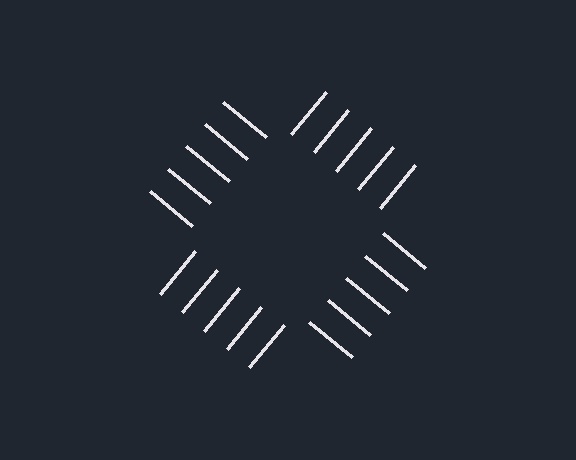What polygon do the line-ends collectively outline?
An illusory square — the line segments terminate on its edges but no continuous stroke is drawn.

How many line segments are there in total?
20 — 5 along each of the 4 edges.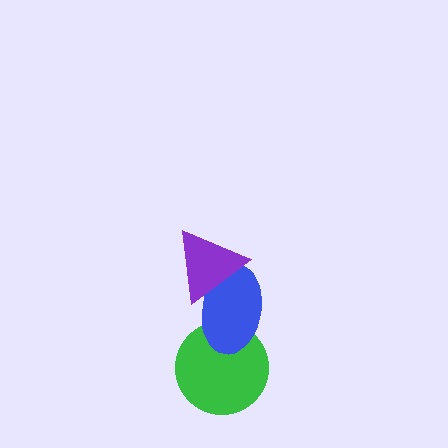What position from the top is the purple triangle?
The purple triangle is 1st from the top.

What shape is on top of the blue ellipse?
The purple triangle is on top of the blue ellipse.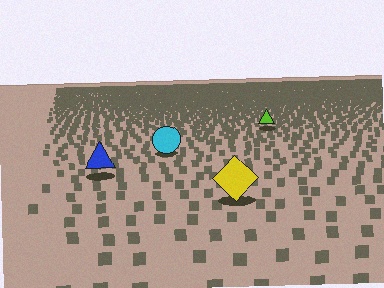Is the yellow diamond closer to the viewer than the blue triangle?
Yes. The yellow diamond is closer — you can tell from the texture gradient: the ground texture is coarser near it.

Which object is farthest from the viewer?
The lime triangle is farthest from the viewer. It appears smaller and the ground texture around it is denser.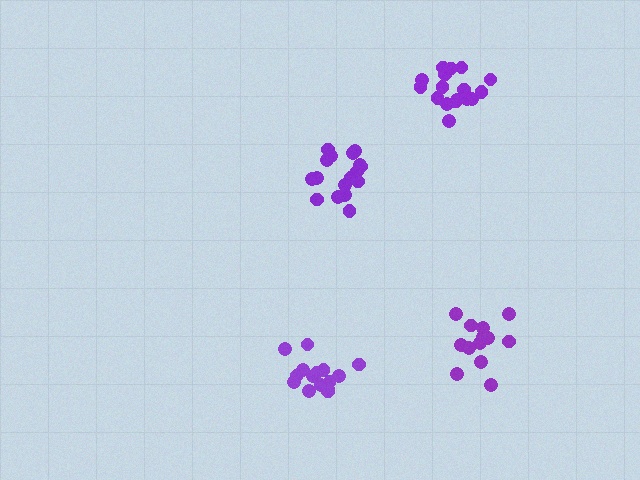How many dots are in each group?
Group 1: 18 dots, Group 2: 18 dots, Group 3: 15 dots, Group 4: 13 dots (64 total).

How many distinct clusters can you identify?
There are 4 distinct clusters.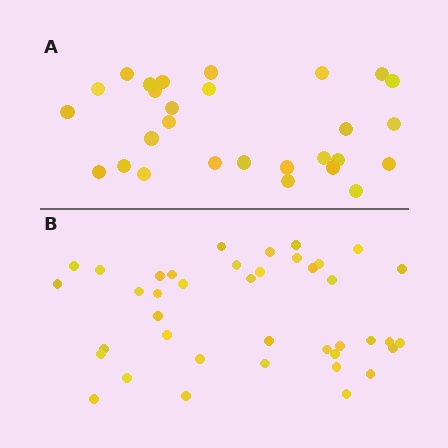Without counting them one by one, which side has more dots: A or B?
Region B (the bottom region) has more dots.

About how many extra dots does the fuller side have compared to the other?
Region B has roughly 12 or so more dots than region A.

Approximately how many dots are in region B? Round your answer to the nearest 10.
About 40 dots.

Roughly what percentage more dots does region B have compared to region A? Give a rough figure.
About 45% more.